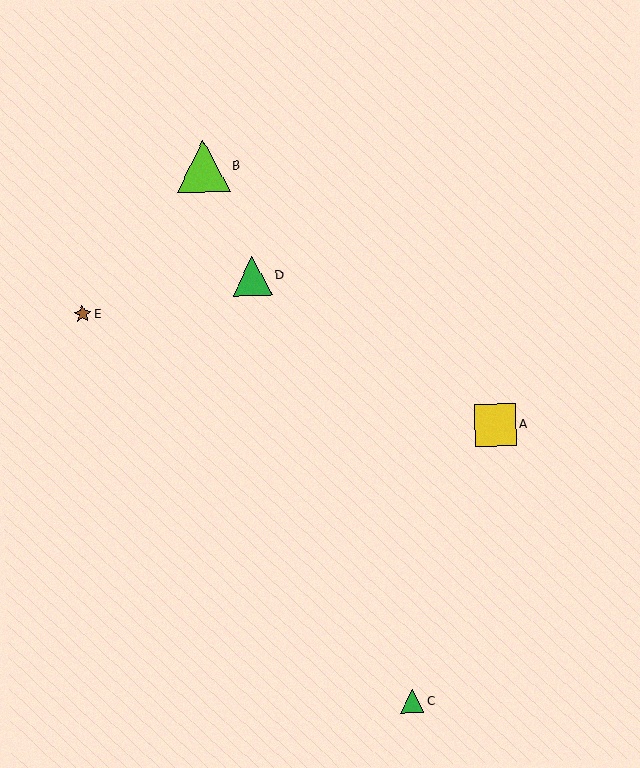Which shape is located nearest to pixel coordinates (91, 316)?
The brown star (labeled E) at (82, 314) is nearest to that location.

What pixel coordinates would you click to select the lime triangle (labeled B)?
Click at (203, 166) to select the lime triangle B.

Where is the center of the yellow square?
The center of the yellow square is at (495, 425).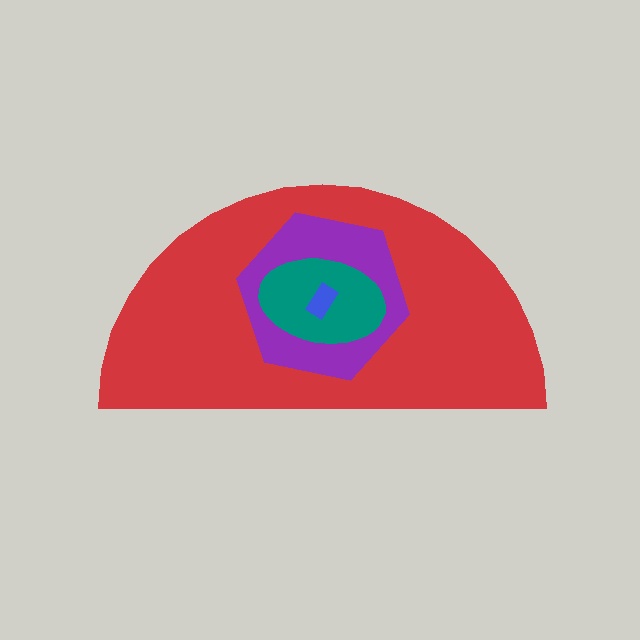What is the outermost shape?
The red semicircle.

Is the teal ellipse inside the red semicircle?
Yes.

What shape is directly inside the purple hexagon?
The teal ellipse.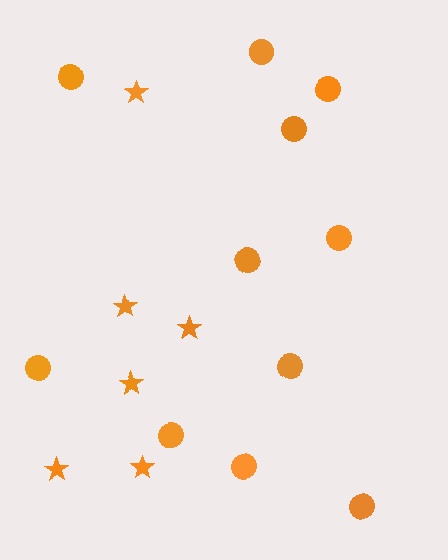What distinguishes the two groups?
There are 2 groups: one group of stars (6) and one group of circles (11).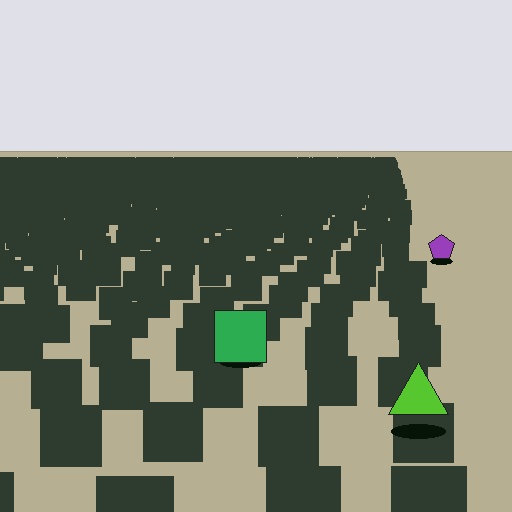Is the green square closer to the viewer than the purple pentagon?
Yes. The green square is closer — you can tell from the texture gradient: the ground texture is coarser near it.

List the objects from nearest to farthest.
From nearest to farthest: the lime triangle, the green square, the purple pentagon.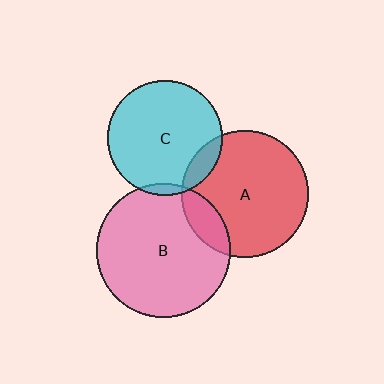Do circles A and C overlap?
Yes.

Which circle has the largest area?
Circle B (pink).